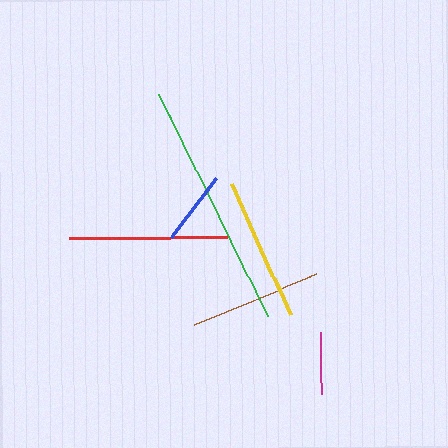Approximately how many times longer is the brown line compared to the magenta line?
The brown line is approximately 2.1 times the length of the magenta line.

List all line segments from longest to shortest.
From longest to shortest: green, red, yellow, brown, blue, magenta.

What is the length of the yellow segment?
The yellow segment is approximately 144 pixels long.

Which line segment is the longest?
The green line is the longest at approximately 247 pixels.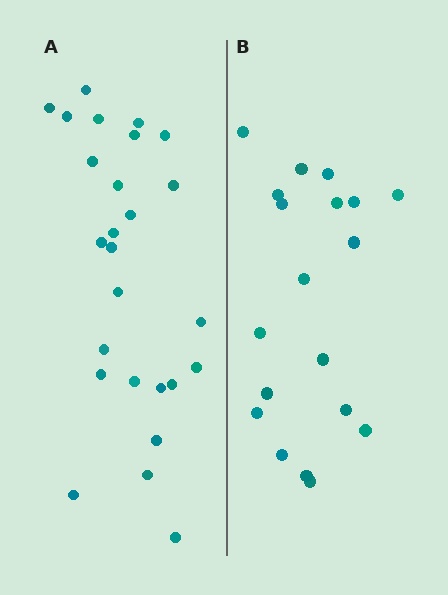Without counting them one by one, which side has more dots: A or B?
Region A (the left region) has more dots.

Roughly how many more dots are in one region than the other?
Region A has roughly 8 or so more dots than region B.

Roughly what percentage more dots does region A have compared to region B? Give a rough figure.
About 35% more.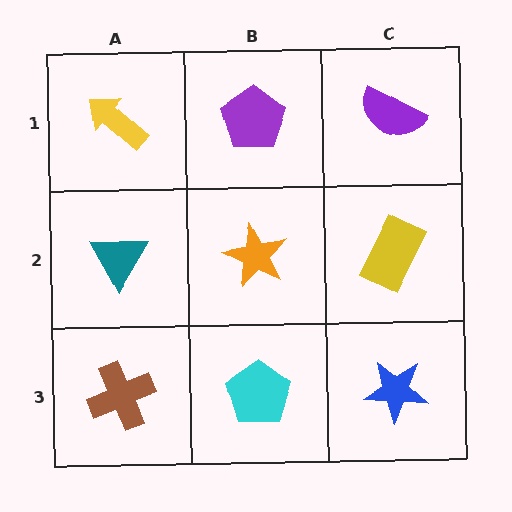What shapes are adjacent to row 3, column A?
A teal triangle (row 2, column A), a cyan pentagon (row 3, column B).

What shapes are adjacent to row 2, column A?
A yellow arrow (row 1, column A), a brown cross (row 3, column A), an orange star (row 2, column B).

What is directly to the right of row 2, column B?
A yellow rectangle.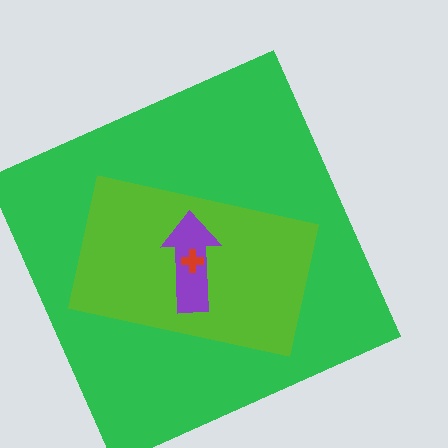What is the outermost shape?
The green square.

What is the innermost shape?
The red cross.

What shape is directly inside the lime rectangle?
The purple arrow.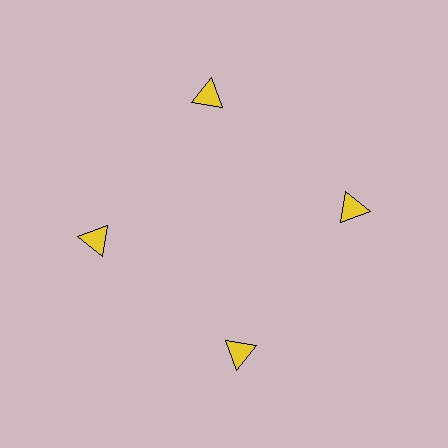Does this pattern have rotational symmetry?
Yes, this pattern has 4-fold rotational symmetry. It looks the same after rotating 90 degrees around the center.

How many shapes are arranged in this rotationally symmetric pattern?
There are 4 shapes, arranged in 4 groups of 1.